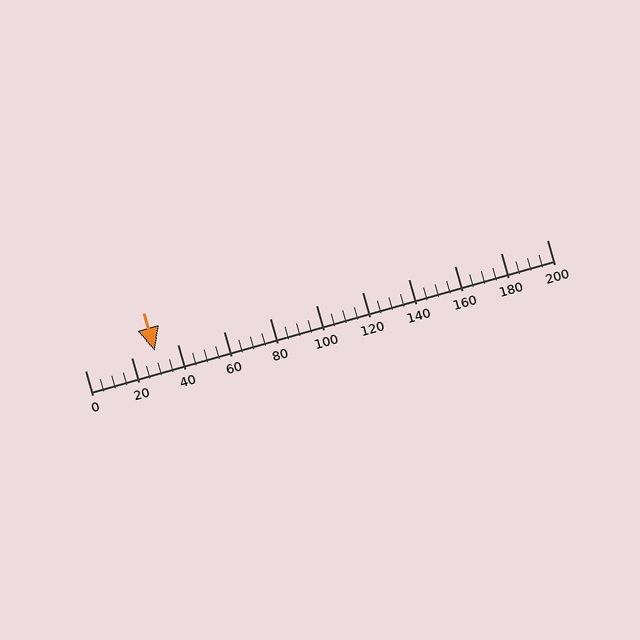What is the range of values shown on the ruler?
The ruler shows values from 0 to 200.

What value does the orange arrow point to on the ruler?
The orange arrow points to approximately 30.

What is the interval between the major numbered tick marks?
The major tick marks are spaced 20 units apart.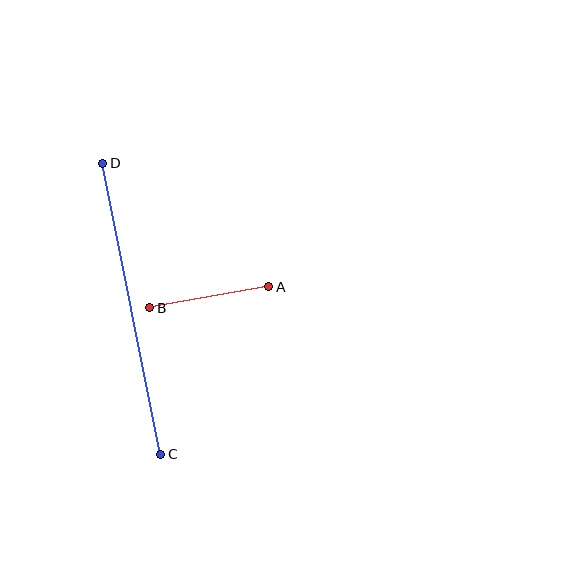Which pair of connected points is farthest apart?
Points C and D are farthest apart.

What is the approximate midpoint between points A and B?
The midpoint is at approximately (209, 297) pixels.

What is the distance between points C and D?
The distance is approximately 297 pixels.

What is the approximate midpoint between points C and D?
The midpoint is at approximately (132, 309) pixels.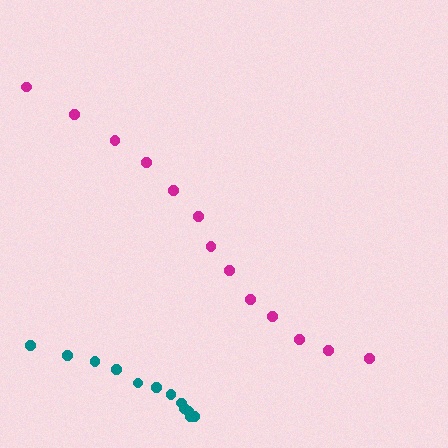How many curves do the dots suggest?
There are 2 distinct paths.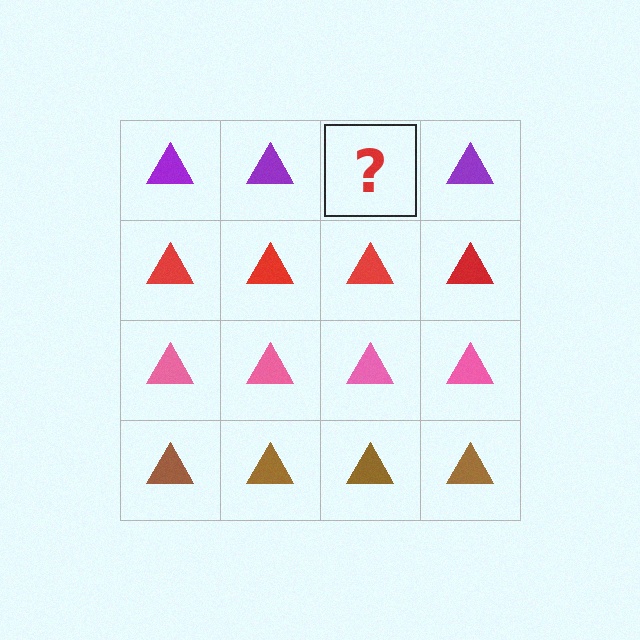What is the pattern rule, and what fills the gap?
The rule is that each row has a consistent color. The gap should be filled with a purple triangle.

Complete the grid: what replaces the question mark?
The question mark should be replaced with a purple triangle.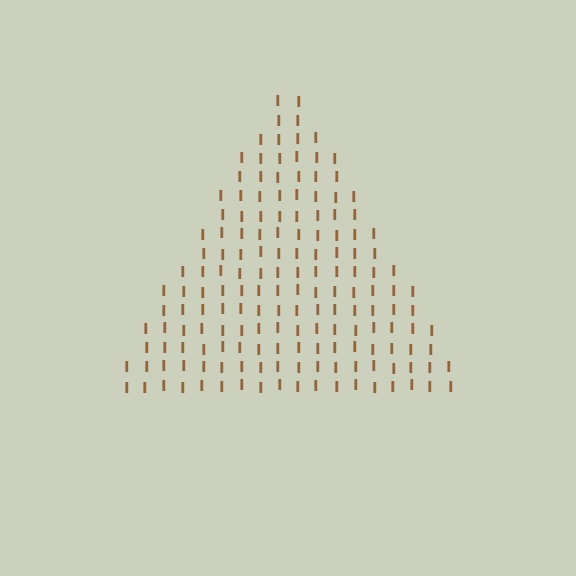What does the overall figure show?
The overall figure shows a triangle.